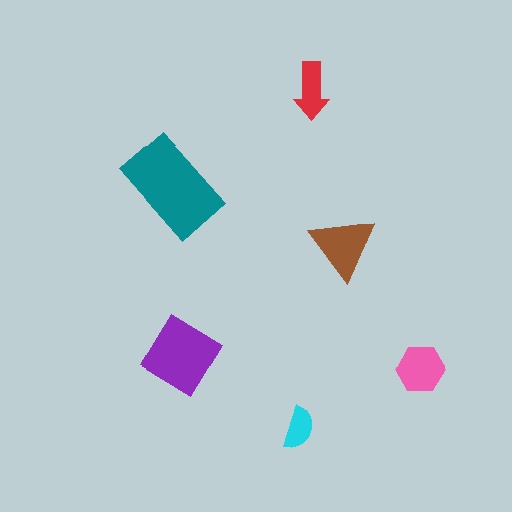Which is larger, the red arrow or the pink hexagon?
The pink hexagon.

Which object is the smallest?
The cyan semicircle.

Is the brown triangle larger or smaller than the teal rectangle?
Smaller.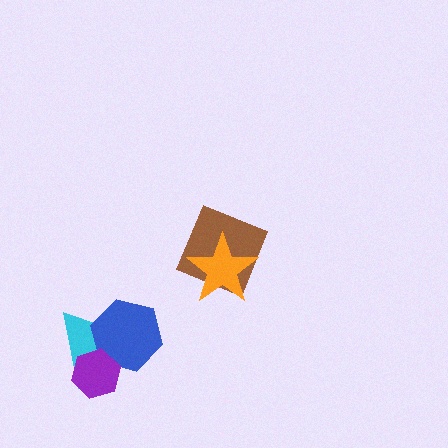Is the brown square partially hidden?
Yes, it is partially covered by another shape.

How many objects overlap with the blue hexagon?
2 objects overlap with the blue hexagon.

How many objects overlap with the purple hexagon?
2 objects overlap with the purple hexagon.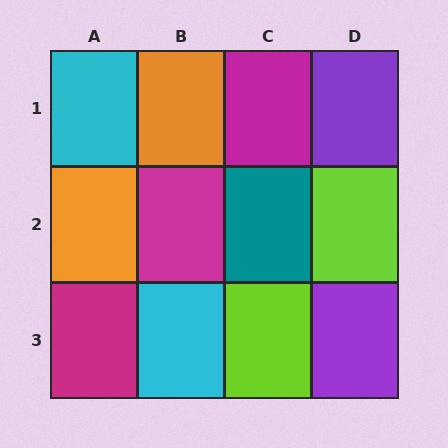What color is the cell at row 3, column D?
Purple.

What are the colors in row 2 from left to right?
Orange, magenta, teal, lime.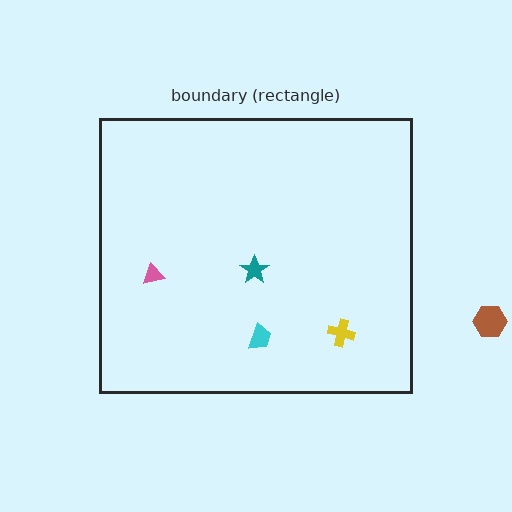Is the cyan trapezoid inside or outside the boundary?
Inside.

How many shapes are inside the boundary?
4 inside, 1 outside.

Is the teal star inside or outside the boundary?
Inside.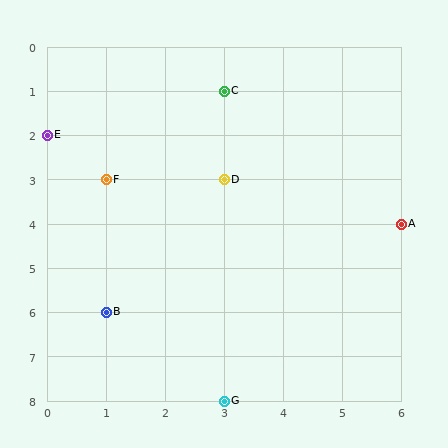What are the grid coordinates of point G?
Point G is at grid coordinates (3, 8).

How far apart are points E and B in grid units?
Points E and B are 1 column and 4 rows apart (about 4.1 grid units diagonally).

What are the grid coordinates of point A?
Point A is at grid coordinates (6, 4).